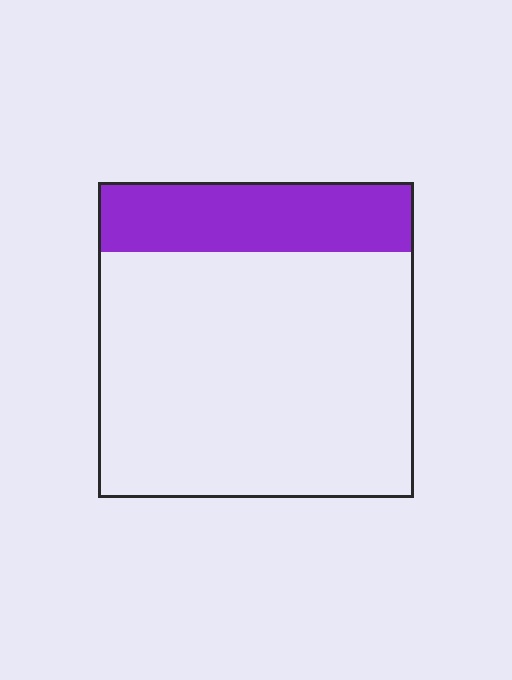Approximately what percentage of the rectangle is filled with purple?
Approximately 20%.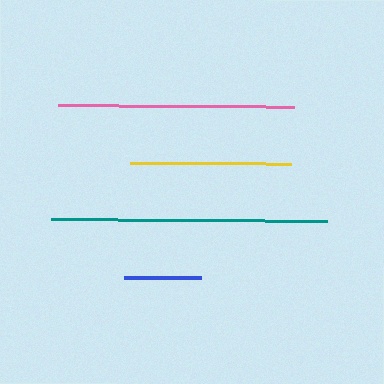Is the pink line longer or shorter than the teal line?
The teal line is longer than the pink line.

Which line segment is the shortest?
The blue line is the shortest at approximately 77 pixels.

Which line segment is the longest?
The teal line is the longest at approximately 276 pixels.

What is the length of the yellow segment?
The yellow segment is approximately 160 pixels long.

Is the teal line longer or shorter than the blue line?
The teal line is longer than the blue line.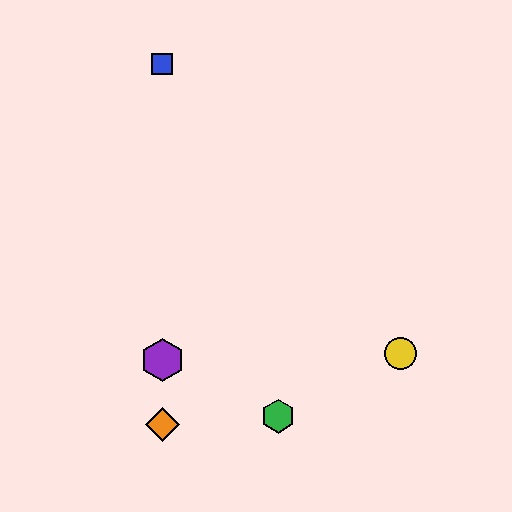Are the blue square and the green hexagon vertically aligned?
No, the blue square is at x≈162 and the green hexagon is at x≈278.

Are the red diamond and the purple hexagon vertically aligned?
Yes, both are at x≈162.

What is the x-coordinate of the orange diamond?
The orange diamond is at x≈162.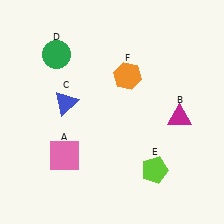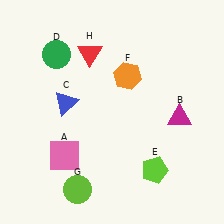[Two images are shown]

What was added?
A lime circle (G), a red triangle (H) were added in Image 2.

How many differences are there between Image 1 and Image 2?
There are 2 differences between the two images.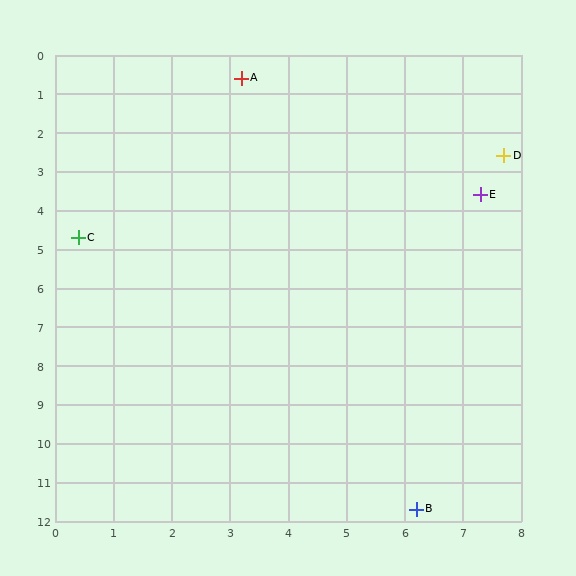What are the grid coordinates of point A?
Point A is at approximately (3.2, 0.6).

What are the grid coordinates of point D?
Point D is at approximately (7.7, 2.6).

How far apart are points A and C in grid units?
Points A and C are about 5.0 grid units apart.